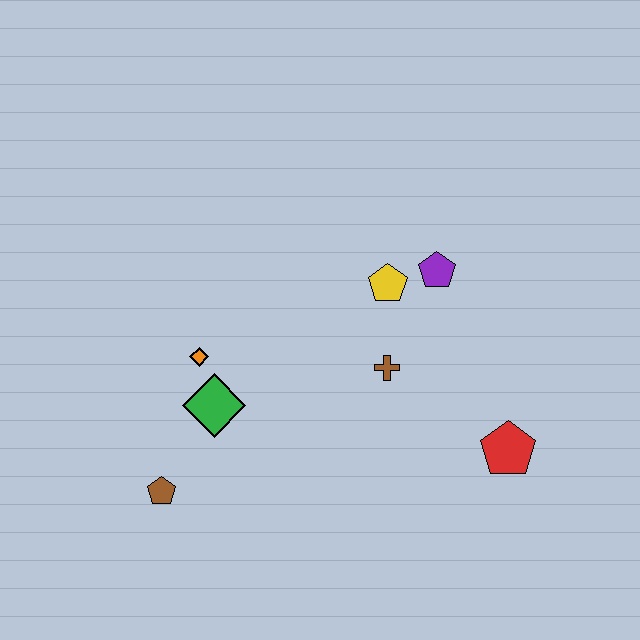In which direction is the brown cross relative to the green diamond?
The brown cross is to the right of the green diamond.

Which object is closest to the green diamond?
The orange diamond is closest to the green diamond.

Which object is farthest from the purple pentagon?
The brown pentagon is farthest from the purple pentagon.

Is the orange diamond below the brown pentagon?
No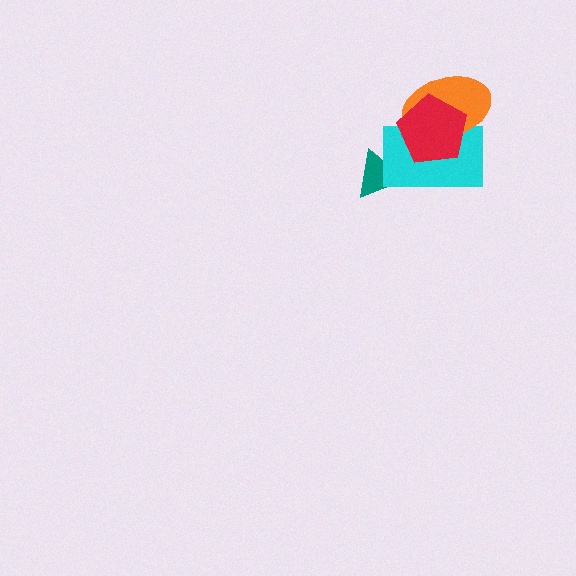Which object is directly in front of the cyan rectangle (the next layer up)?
The orange ellipse is directly in front of the cyan rectangle.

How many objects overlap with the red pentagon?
2 objects overlap with the red pentagon.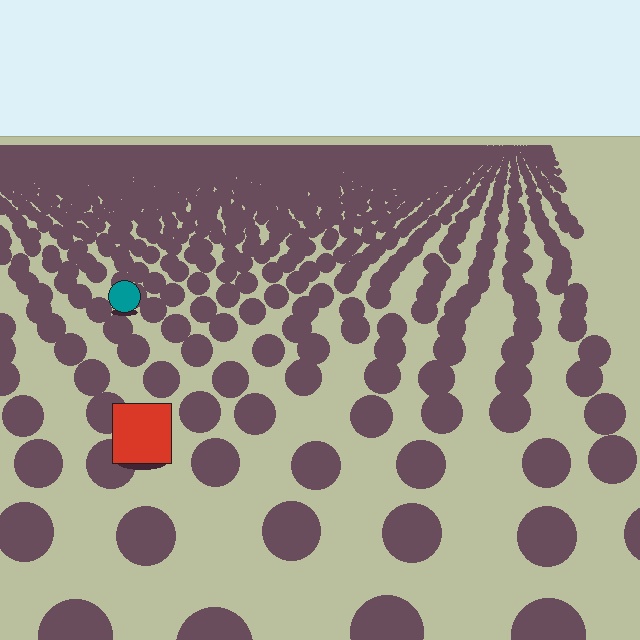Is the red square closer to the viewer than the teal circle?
Yes. The red square is closer — you can tell from the texture gradient: the ground texture is coarser near it.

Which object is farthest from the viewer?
The teal circle is farthest from the viewer. It appears smaller and the ground texture around it is denser.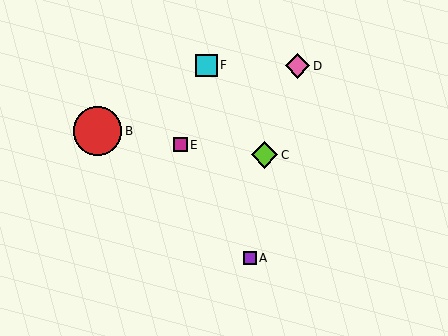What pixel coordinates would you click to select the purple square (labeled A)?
Click at (250, 258) to select the purple square A.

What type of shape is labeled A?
Shape A is a purple square.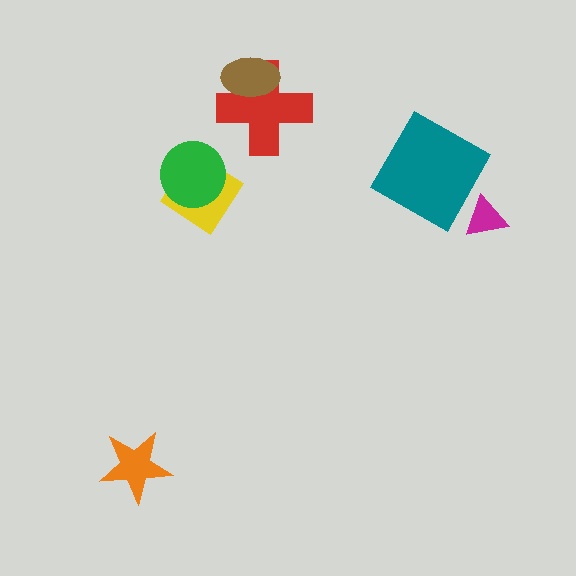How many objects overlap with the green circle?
1 object overlaps with the green circle.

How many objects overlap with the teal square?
0 objects overlap with the teal square.